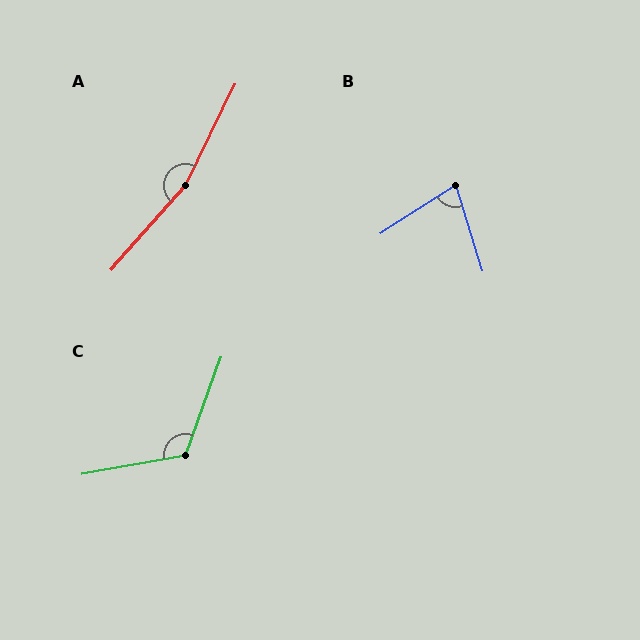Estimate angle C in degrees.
Approximately 120 degrees.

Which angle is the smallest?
B, at approximately 74 degrees.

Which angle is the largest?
A, at approximately 165 degrees.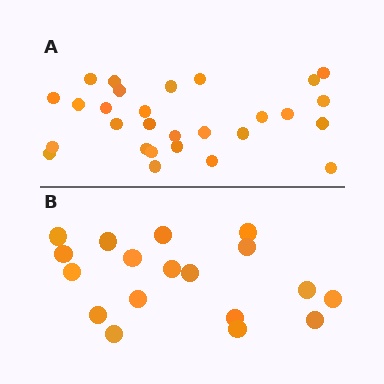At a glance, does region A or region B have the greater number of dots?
Region A (the top region) has more dots.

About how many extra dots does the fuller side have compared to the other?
Region A has roughly 10 or so more dots than region B.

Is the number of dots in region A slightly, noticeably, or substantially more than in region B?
Region A has substantially more. The ratio is roughly 1.6 to 1.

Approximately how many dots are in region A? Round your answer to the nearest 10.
About 30 dots. (The exact count is 28, which rounds to 30.)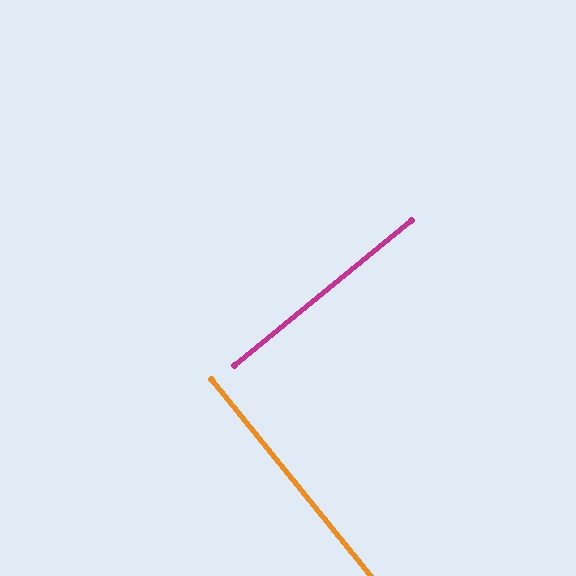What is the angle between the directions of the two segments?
Approximately 90 degrees.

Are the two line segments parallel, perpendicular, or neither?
Perpendicular — they meet at approximately 90°.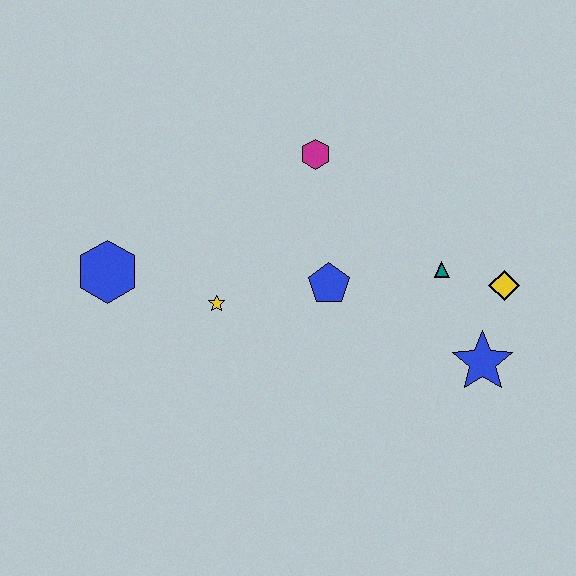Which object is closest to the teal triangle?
The yellow diamond is closest to the teal triangle.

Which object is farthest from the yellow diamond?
The blue hexagon is farthest from the yellow diamond.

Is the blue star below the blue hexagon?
Yes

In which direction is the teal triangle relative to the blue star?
The teal triangle is above the blue star.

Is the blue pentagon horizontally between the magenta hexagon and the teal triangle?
Yes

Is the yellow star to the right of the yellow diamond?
No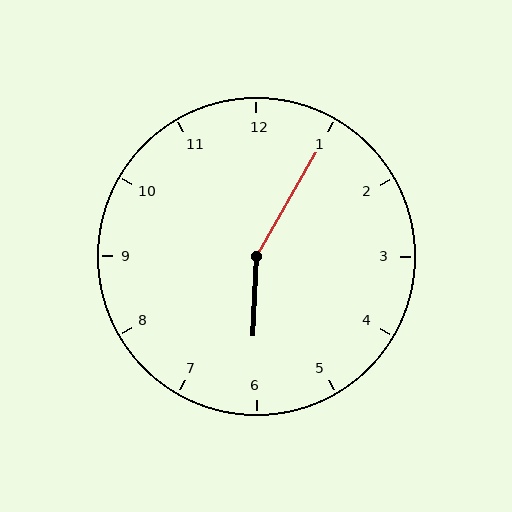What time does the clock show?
6:05.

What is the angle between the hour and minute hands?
Approximately 152 degrees.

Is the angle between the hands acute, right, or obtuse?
It is obtuse.